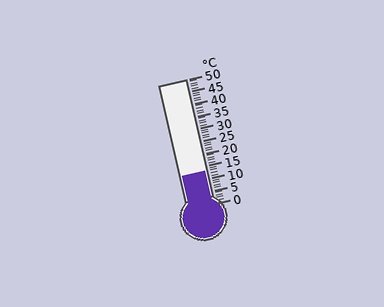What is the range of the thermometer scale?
The thermometer scale ranges from 0°C to 50°C.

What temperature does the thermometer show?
The thermometer shows approximately 13°C.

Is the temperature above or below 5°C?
The temperature is above 5°C.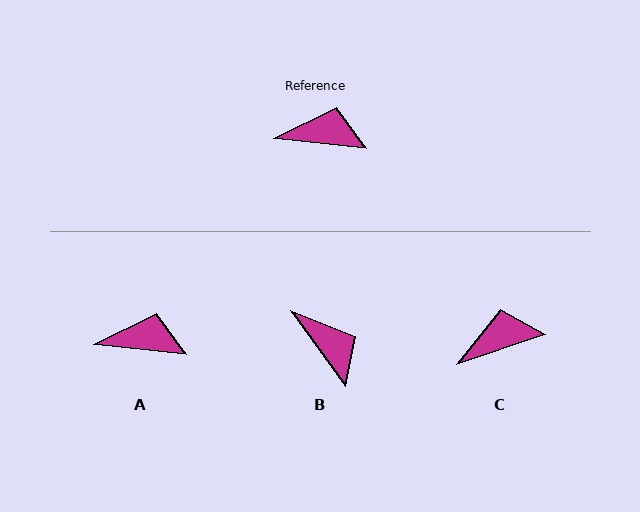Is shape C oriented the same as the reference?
No, it is off by about 25 degrees.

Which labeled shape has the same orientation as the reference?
A.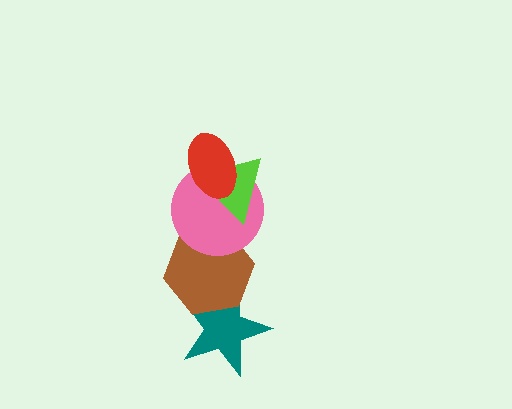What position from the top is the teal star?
The teal star is 5th from the top.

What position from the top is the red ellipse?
The red ellipse is 1st from the top.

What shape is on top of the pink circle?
The lime triangle is on top of the pink circle.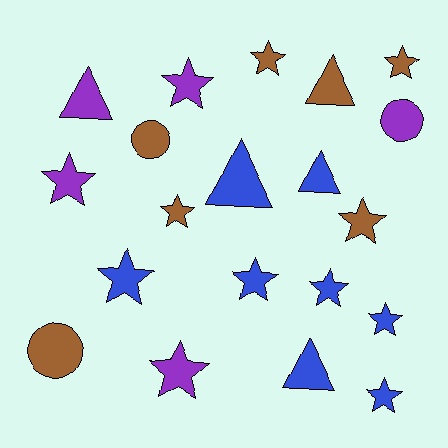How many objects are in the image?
There are 20 objects.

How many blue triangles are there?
There are 3 blue triangles.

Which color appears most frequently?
Blue, with 8 objects.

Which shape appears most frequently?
Star, with 12 objects.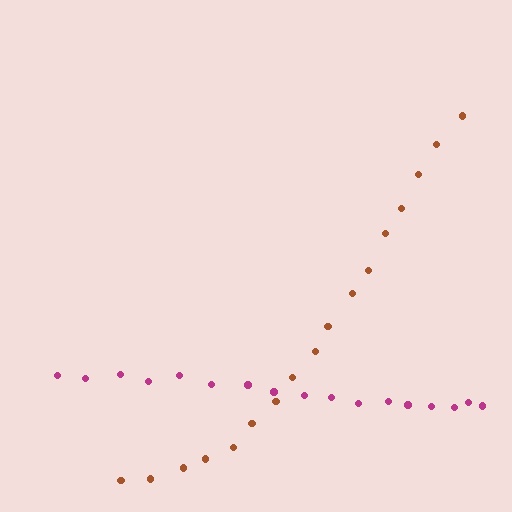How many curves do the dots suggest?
There are 2 distinct paths.